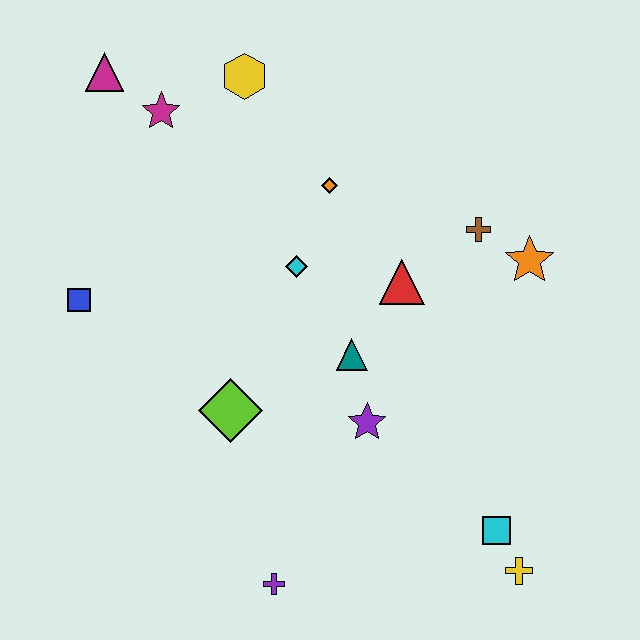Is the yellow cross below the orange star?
Yes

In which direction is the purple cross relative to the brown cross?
The purple cross is below the brown cross.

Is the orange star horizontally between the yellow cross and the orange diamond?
No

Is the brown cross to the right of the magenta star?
Yes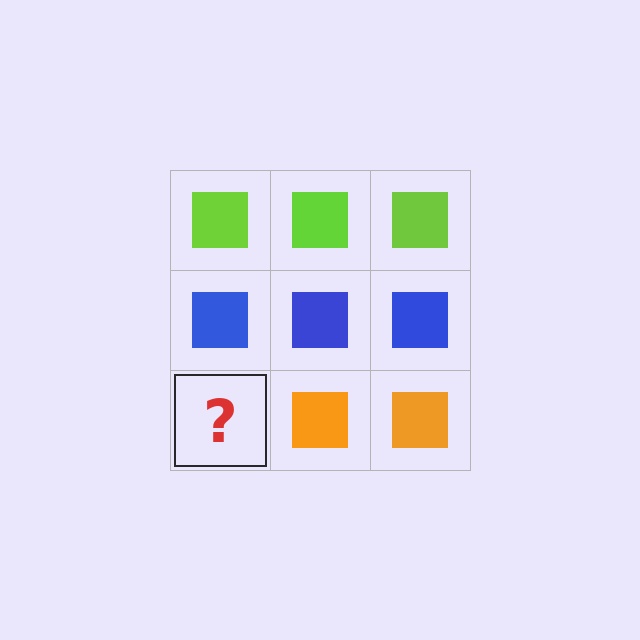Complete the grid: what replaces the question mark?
The question mark should be replaced with an orange square.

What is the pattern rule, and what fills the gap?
The rule is that each row has a consistent color. The gap should be filled with an orange square.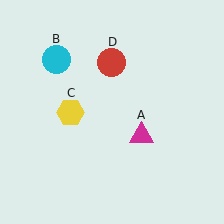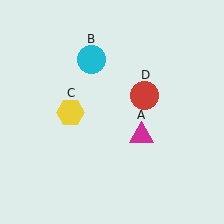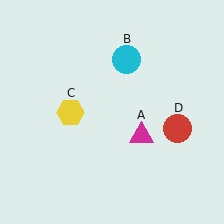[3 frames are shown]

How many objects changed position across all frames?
2 objects changed position: cyan circle (object B), red circle (object D).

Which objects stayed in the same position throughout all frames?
Magenta triangle (object A) and yellow hexagon (object C) remained stationary.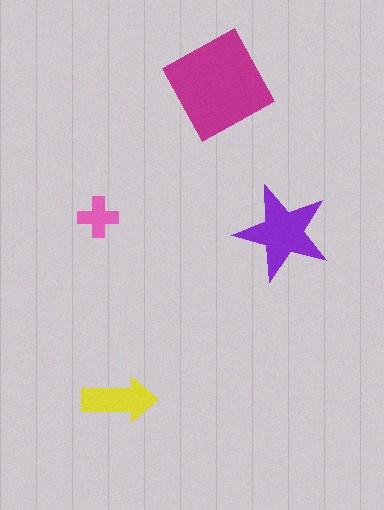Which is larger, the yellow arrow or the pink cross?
The yellow arrow.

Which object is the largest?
The magenta diamond.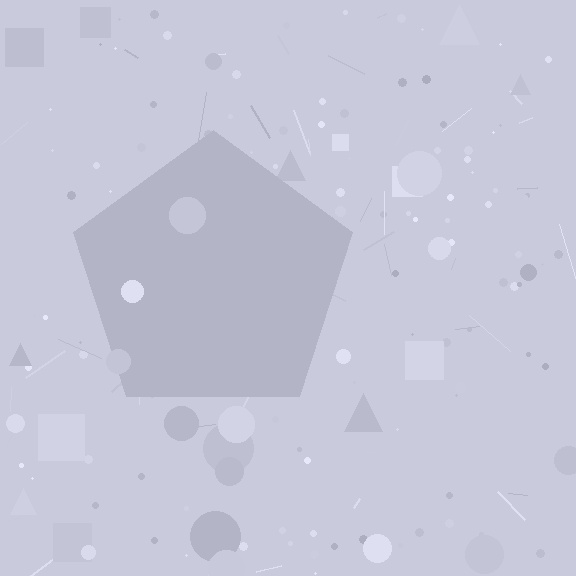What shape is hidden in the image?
A pentagon is hidden in the image.